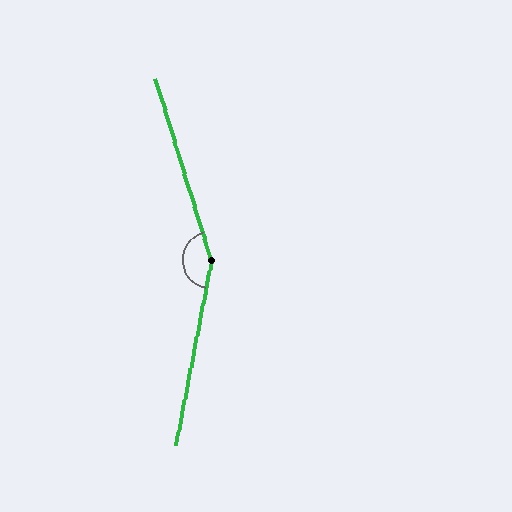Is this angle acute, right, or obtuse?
It is obtuse.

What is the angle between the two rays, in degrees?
Approximately 152 degrees.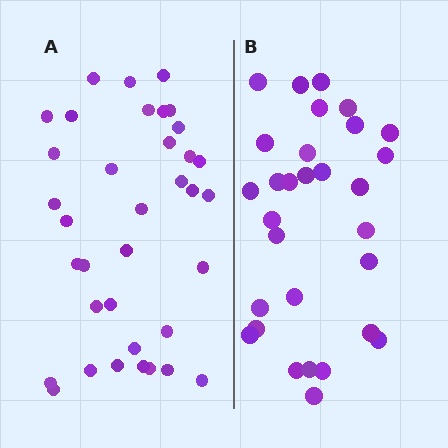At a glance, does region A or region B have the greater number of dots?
Region A (the left region) has more dots.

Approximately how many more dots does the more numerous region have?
Region A has about 6 more dots than region B.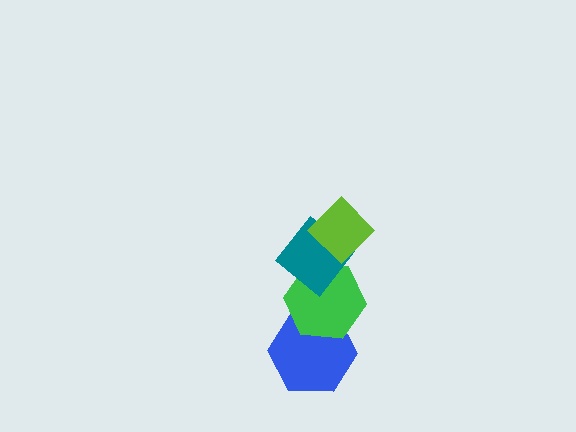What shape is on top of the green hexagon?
The teal diamond is on top of the green hexagon.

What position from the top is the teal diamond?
The teal diamond is 2nd from the top.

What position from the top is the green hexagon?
The green hexagon is 3rd from the top.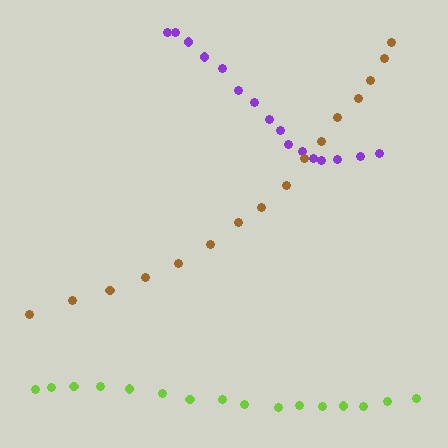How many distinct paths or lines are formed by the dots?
There are 3 distinct paths.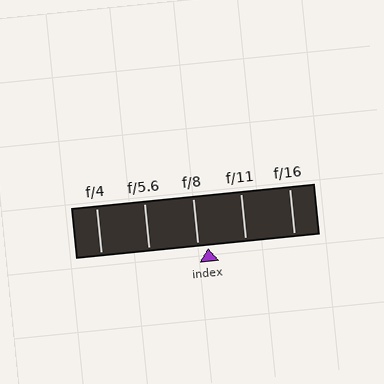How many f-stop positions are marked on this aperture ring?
There are 5 f-stop positions marked.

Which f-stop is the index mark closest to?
The index mark is closest to f/8.